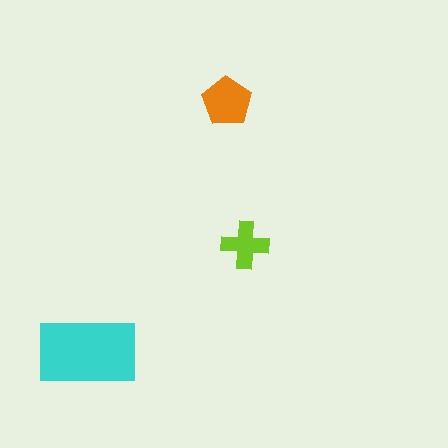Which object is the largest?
The cyan rectangle.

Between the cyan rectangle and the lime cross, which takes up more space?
The cyan rectangle.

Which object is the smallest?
The lime cross.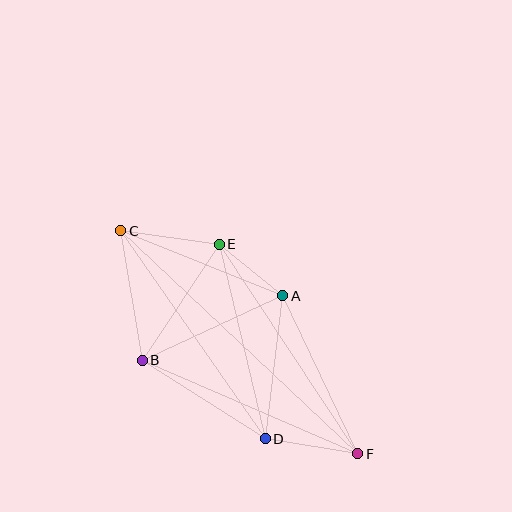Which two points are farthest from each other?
Points C and F are farthest from each other.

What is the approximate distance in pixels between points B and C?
The distance between B and C is approximately 131 pixels.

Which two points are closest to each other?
Points A and E are closest to each other.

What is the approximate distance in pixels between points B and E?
The distance between B and E is approximately 139 pixels.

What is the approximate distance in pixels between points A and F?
The distance between A and F is approximately 175 pixels.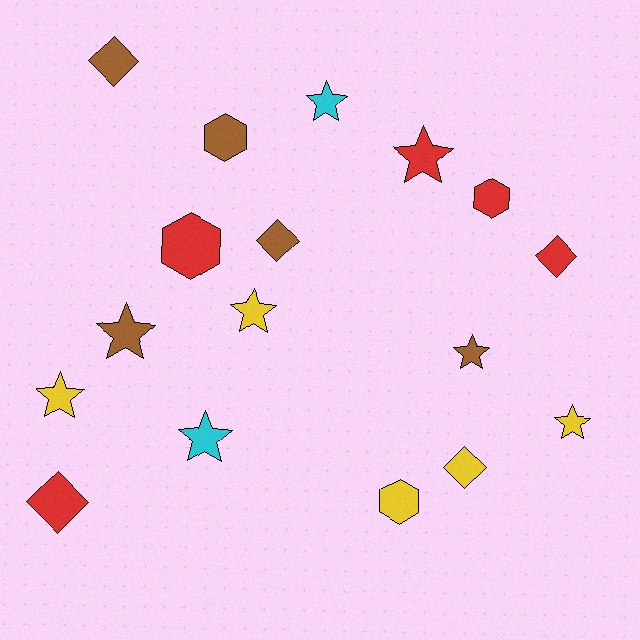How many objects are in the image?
There are 17 objects.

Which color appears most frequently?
Red, with 5 objects.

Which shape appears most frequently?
Star, with 8 objects.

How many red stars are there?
There is 1 red star.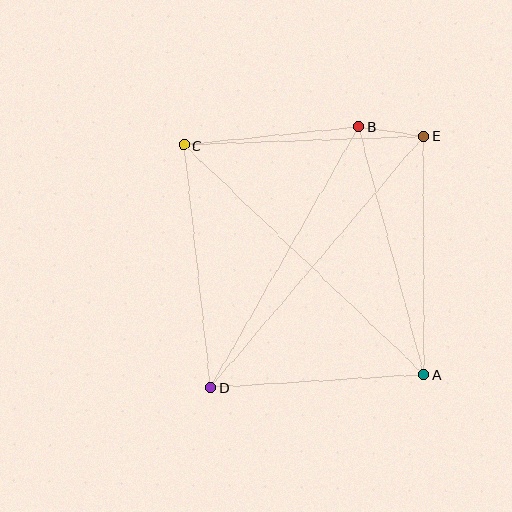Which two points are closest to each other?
Points B and E are closest to each other.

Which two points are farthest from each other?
Points A and C are farthest from each other.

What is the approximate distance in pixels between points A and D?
The distance between A and D is approximately 214 pixels.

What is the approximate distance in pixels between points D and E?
The distance between D and E is approximately 329 pixels.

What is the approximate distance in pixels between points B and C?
The distance between B and C is approximately 176 pixels.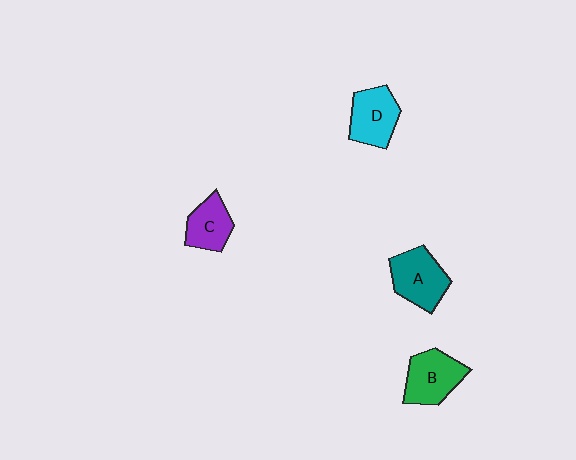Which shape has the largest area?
Shape A (teal).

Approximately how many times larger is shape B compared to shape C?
Approximately 1.3 times.